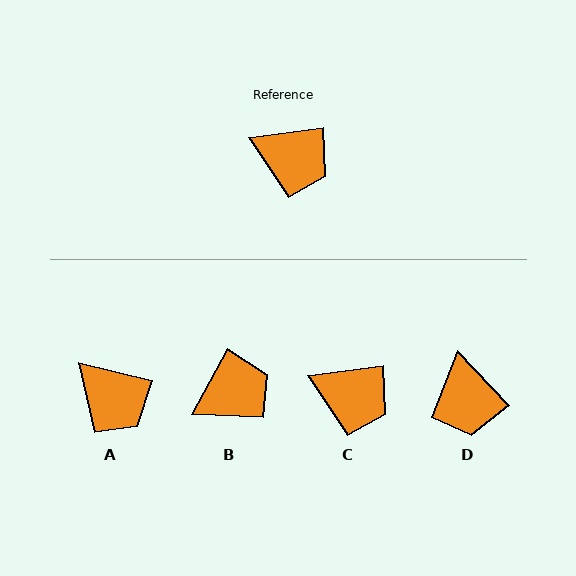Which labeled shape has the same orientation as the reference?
C.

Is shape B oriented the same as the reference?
No, it is off by about 55 degrees.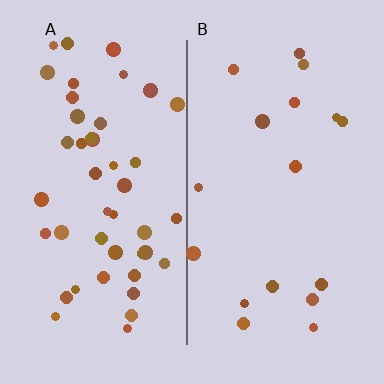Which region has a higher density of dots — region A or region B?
A (the left).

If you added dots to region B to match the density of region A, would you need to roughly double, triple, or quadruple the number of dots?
Approximately triple.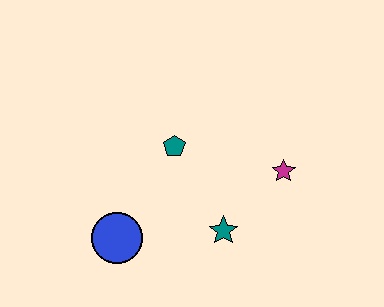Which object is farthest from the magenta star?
The blue circle is farthest from the magenta star.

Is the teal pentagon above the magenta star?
Yes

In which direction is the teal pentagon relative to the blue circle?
The teal pentagon is above the blue circle.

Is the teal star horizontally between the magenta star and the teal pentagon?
Yes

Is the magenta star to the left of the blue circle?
No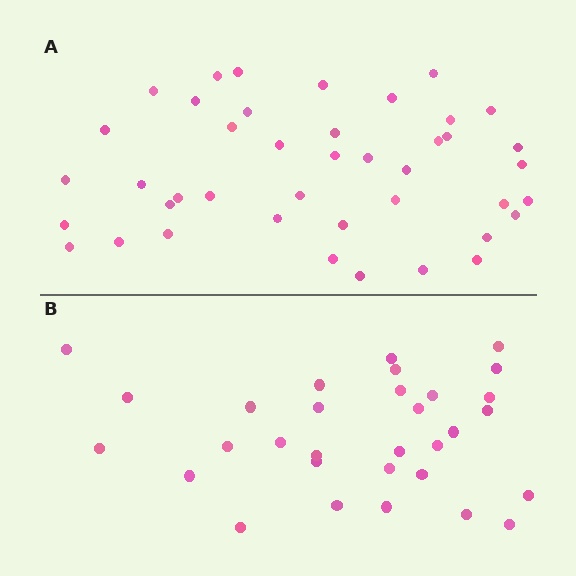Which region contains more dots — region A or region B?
Region A (the top region) has more dots.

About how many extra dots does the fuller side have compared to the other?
Region A has roughly 12 or so more dots than region B.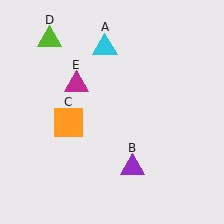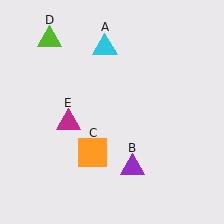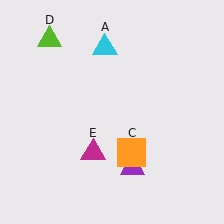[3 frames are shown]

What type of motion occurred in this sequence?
The orange square (object C), magenta triangle (object E) rotated counterclockwise around the center of the scene.